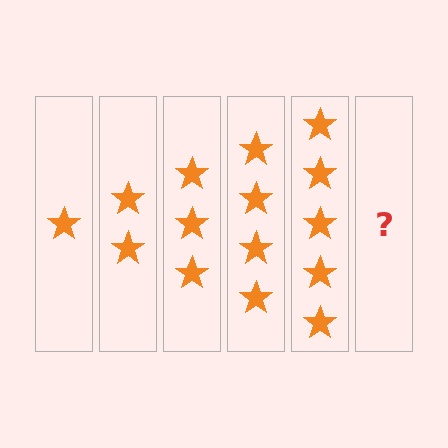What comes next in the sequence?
The next element should be 6 stars.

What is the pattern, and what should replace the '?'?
The pattern is that each step adds one more star. The '?' should be 6 stars.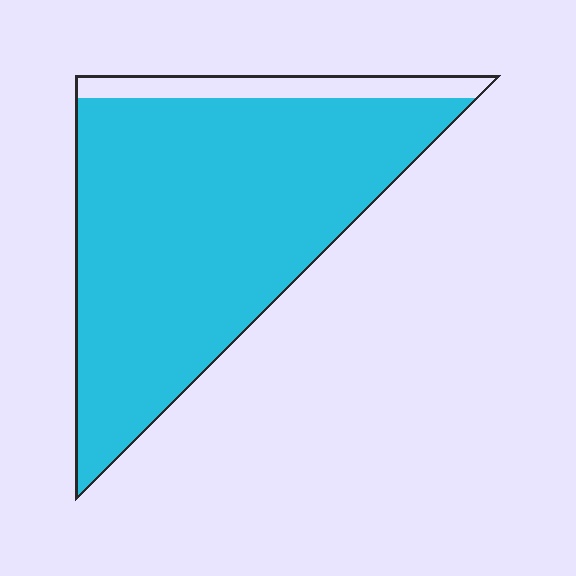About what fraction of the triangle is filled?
About nine tenths (9/10).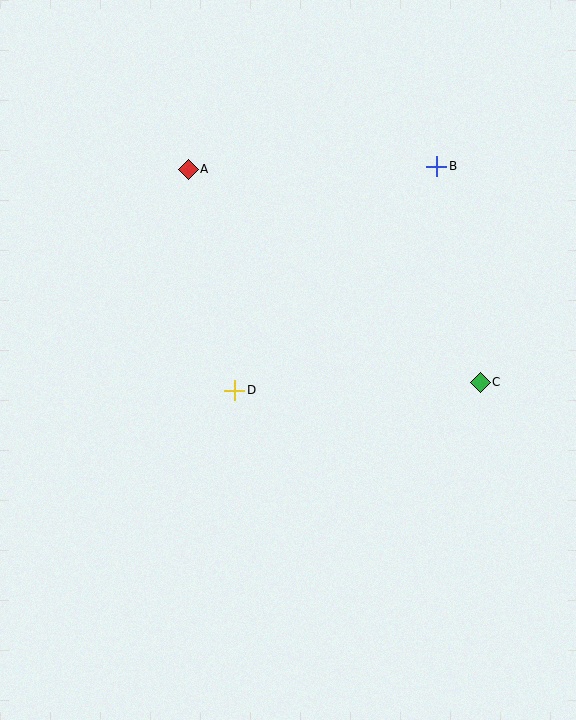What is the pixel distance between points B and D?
The distance between B and D is 302 pixels.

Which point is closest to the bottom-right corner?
Point C is closest to the bottom-right corner.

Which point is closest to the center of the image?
Point D at (235, 390) is closest to the center.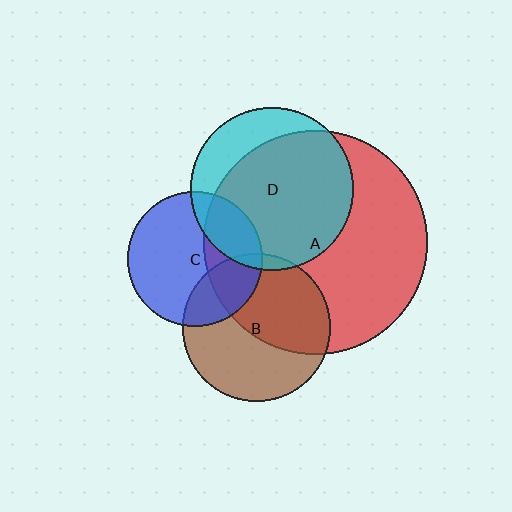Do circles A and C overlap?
Yes.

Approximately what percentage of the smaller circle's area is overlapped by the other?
Approximately 35%.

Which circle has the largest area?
Circle A (red).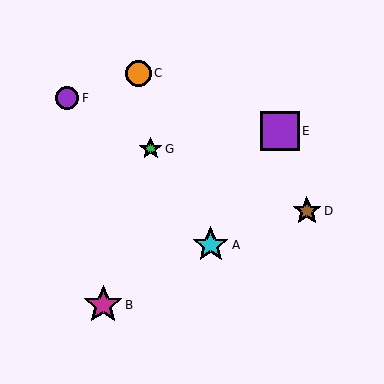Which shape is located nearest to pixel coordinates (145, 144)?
The green star (labeled G) at (151, 149) is nearest to that location.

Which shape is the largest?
The purple square (labeled E) is the largest.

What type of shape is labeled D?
Shape D is a brown star.